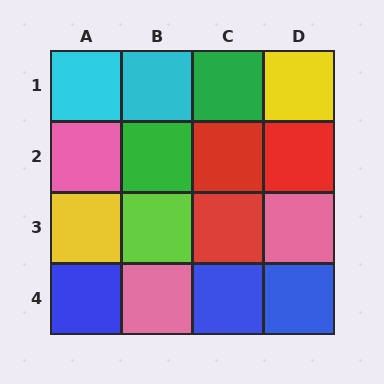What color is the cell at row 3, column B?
Lime.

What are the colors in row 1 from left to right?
Cyan, cyan, green, yellow.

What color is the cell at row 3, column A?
Yellow.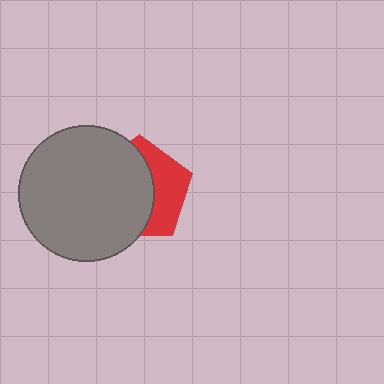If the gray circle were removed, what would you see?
You would see the complete red pentagon.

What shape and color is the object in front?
The object in front is a gray circle.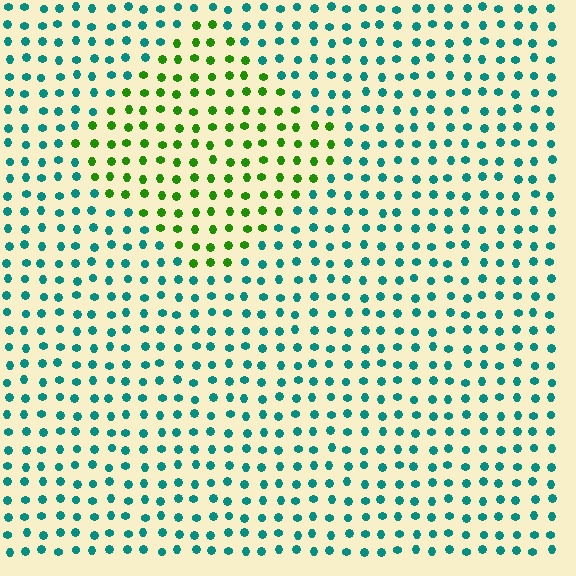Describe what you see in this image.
The image is filled with small teal elements in a uniform arrangement. A diamond-shaped region is visible where the elements are tinted to a slightly different hue, forming a subtle color boundary.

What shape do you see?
I see a diamond.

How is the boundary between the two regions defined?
The boundary is defined purely by a slight shift in hue (about 65 degrees). Spacing, size, and orientation are identical on both sides.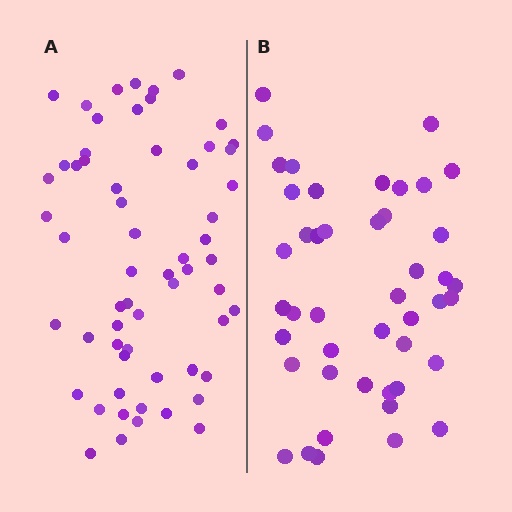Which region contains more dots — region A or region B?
Region A (the left region) has more dots.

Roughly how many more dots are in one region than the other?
Region A has approximately 15 more dots than region B.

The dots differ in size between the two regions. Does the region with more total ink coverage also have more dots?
No. Region B has more total ink coverage because its dots are larger, but region A actually contains more individual dots. Total area can be misleading — the number of items is what matters here.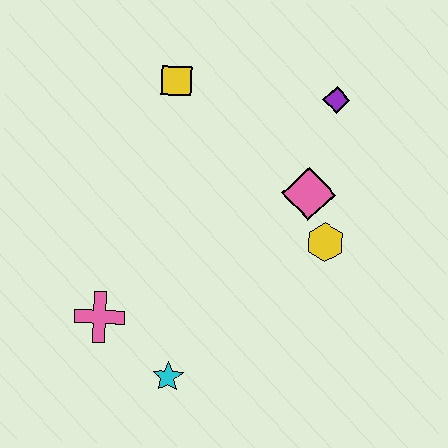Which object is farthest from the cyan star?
The purple diamond is farthest from the cyan star.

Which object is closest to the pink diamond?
The yellow hexagon is closest to the pink diamond.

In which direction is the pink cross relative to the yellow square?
The pink cross is below the yellow square.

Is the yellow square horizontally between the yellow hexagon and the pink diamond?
No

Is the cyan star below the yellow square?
Yes